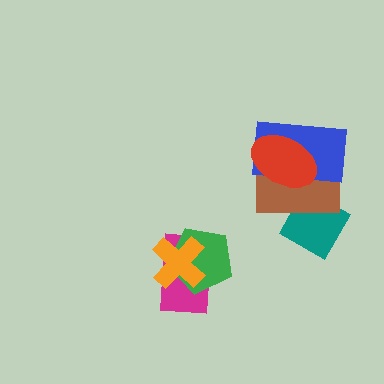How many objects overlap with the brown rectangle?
3 objects overlap with the brown rectangle.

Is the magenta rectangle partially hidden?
Yes, it is partially covered by another shape.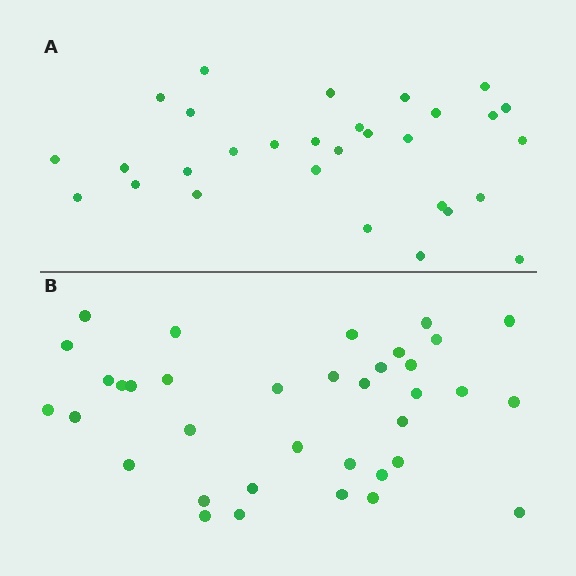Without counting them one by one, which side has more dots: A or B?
Region B (the bottom region) has more dots.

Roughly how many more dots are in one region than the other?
Region B has about 6 more dots than region A.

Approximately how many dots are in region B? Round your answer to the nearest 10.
About 40 dots. (The exact count is 36, which rounds to 40.)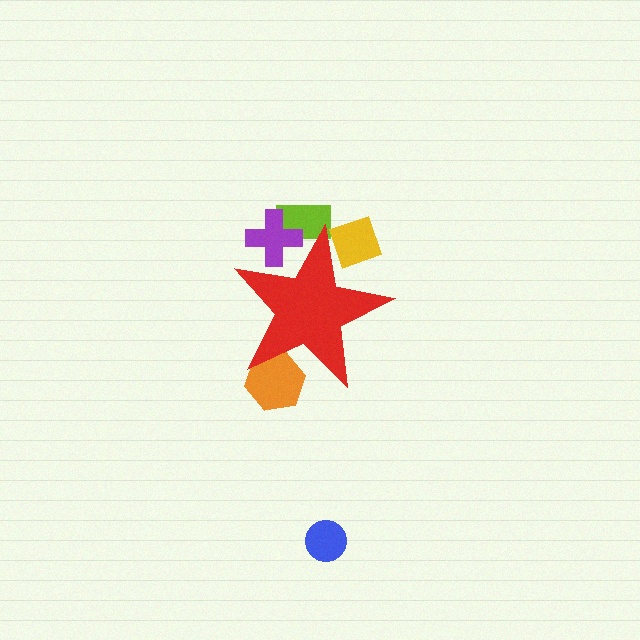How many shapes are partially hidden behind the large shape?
4 shapes are partially hidden.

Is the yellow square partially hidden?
Yes, the yellow square is partially hidden behind the red star.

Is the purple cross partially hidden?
Yes, the purple cross is partially hidden behind the red star.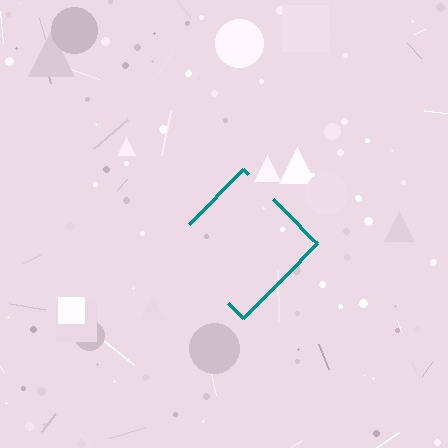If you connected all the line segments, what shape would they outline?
They would outline a diamond.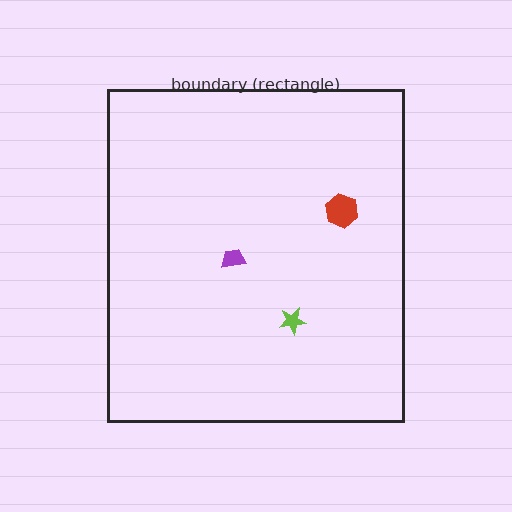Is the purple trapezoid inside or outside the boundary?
Inside.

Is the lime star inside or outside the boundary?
Inside.